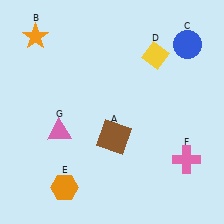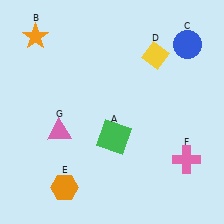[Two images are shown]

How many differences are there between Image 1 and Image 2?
There is 1 difference between the two images.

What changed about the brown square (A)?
In Image 1, A is brown. In Image 2, it changed to green.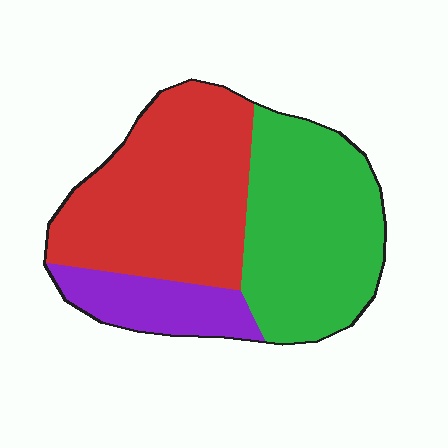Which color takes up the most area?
Red, at roughly 45%.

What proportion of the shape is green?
Green takes up about two fifths (2/5) of the shape.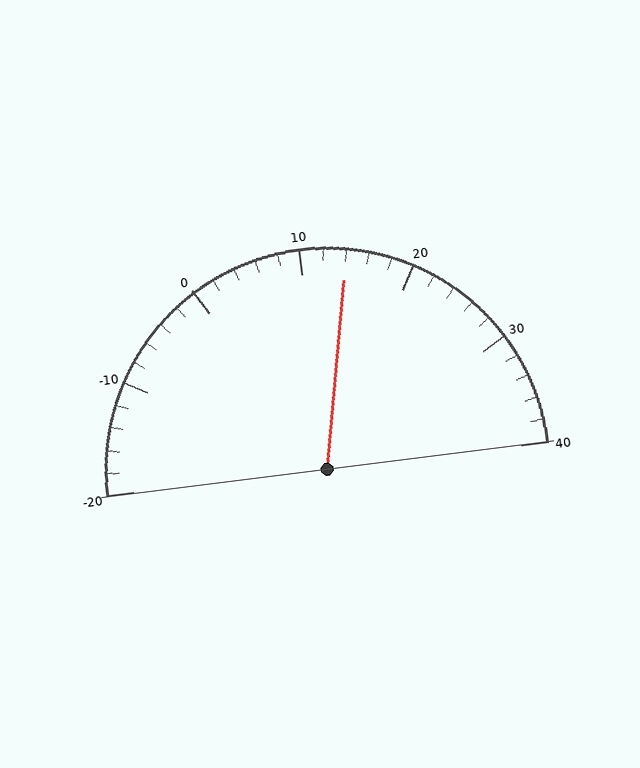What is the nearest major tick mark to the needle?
The nearest major tick mark is 10.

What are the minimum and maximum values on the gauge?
The gauge ranges from -20 to 40.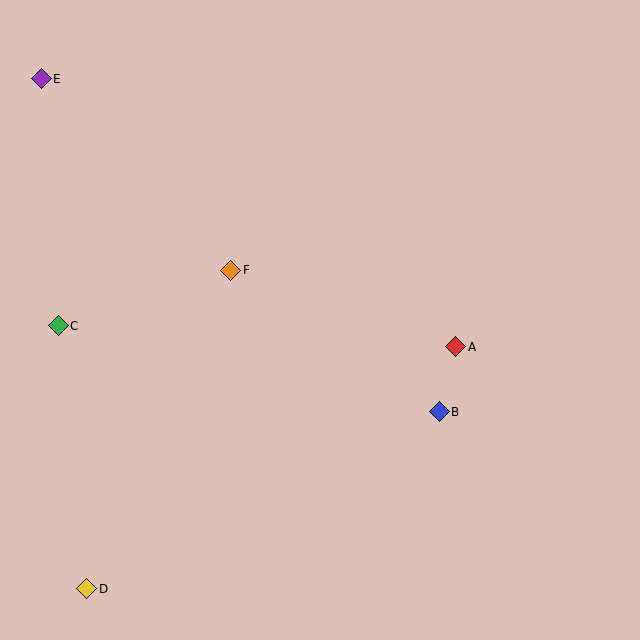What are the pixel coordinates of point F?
Point F is at (231, 270).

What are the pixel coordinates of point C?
Point C is at (58, 326).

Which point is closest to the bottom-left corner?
Point D is closest to the bottom-left corner.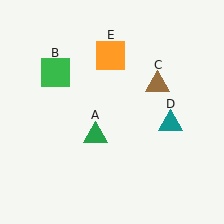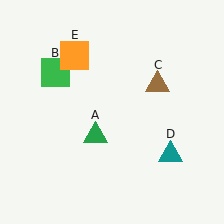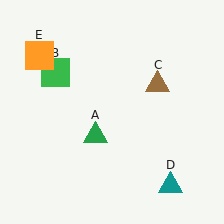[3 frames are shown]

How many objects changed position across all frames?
2 objects changed position: teal triangle (object D), orange square (object E).